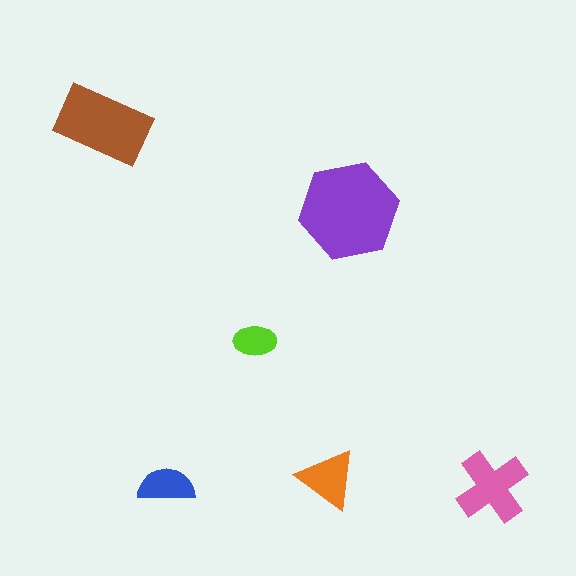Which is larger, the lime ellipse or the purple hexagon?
The purple hexagon.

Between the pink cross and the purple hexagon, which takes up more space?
The purple hexagon.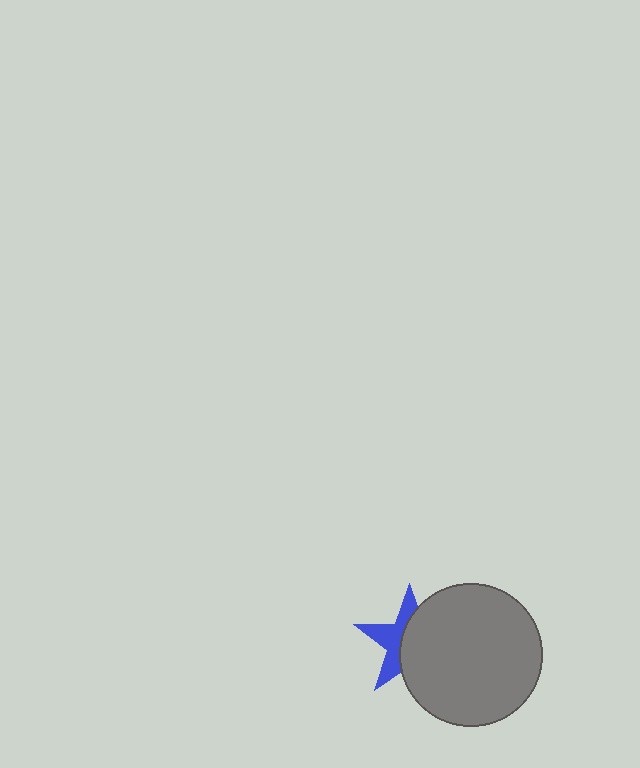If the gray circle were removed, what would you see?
You would see the complete blue star.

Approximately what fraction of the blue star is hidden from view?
Roughly 56% of the blue star is hidden behind the gray circle.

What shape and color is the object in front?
The object in front is a gray circle.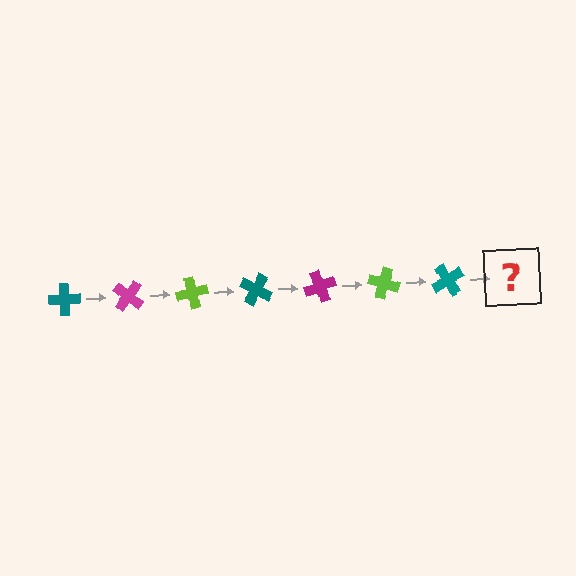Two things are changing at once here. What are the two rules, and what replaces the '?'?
The two rules are that it rotates 40 degrees each step and the color cycles through teal, magenta, and lime. The '?' should be a magenta cross, rotated 280 degrees from the start.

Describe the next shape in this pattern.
It should be a magenta cross, rotated 280 degrees from the start.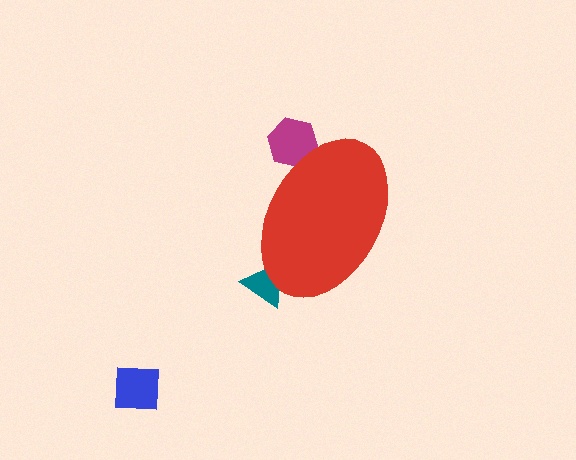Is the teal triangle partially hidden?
Yes, the teal triangle is partially hidden behind the red ellipse.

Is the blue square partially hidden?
No, the blue square is fully visible.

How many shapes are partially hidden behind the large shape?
2 shapes are partially hidden.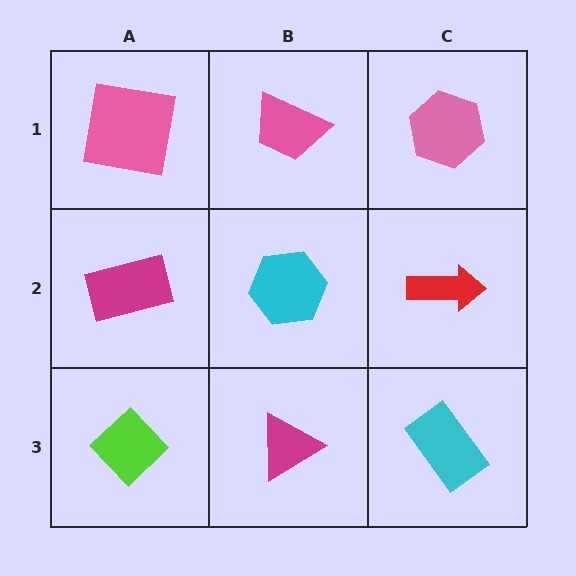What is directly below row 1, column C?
A red arrow.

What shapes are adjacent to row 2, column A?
A pink square (row 1, column A), a lime diamond (row 3, column A), a cyan hexagon (row 2, column B).